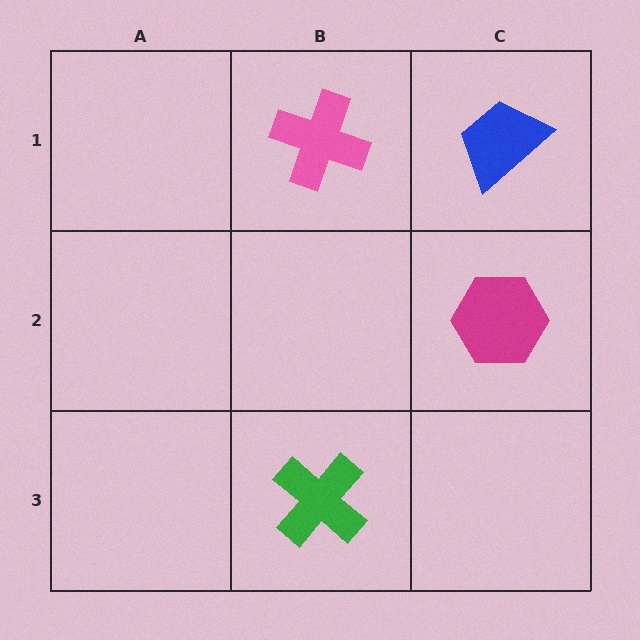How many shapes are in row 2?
1 shape.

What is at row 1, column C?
A blue trapezoid.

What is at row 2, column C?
A magenta hexagon.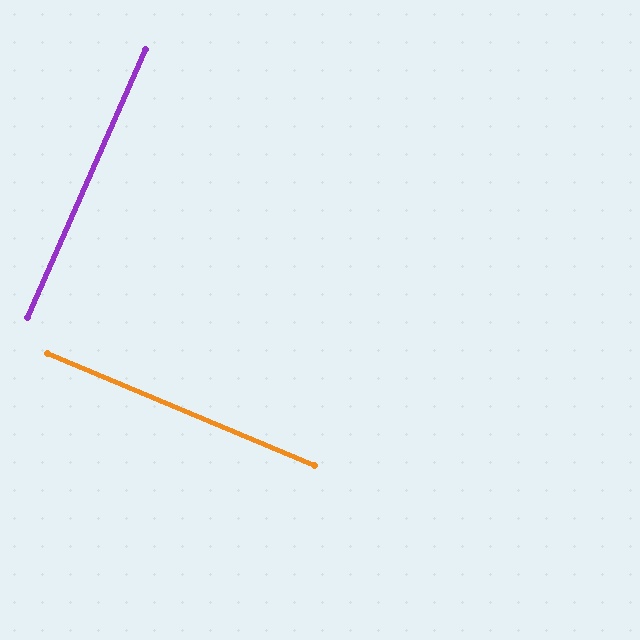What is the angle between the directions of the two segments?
Approximately 89 degrees.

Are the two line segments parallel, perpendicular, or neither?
Perpendicular — they meet at approximately 89°.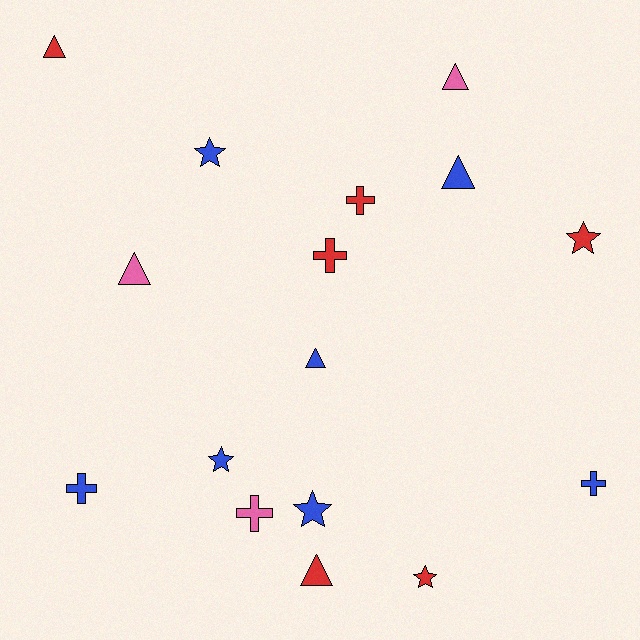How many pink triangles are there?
There are 2 pink triangles.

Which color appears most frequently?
Blue, with 7 objects.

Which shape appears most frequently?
Triangle, with 6 objects.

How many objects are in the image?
There are 16 objects.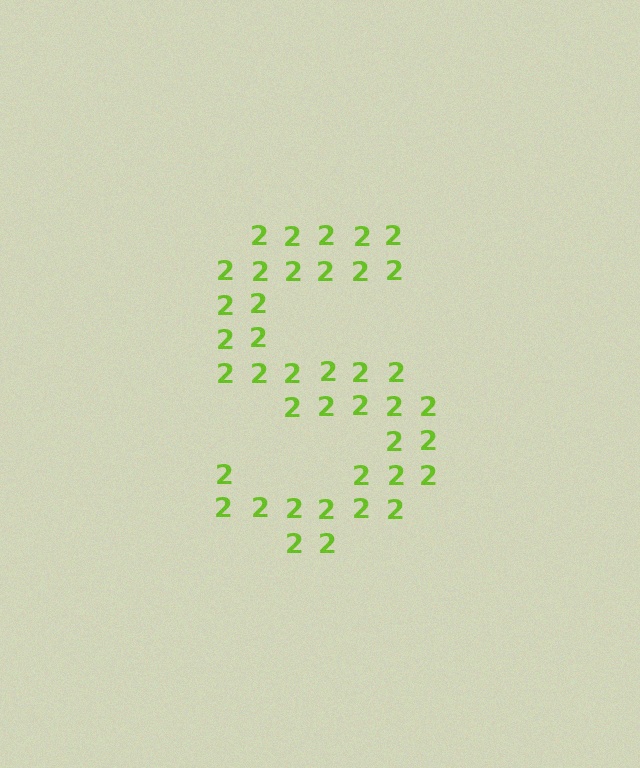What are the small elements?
The small elements are digit 2's.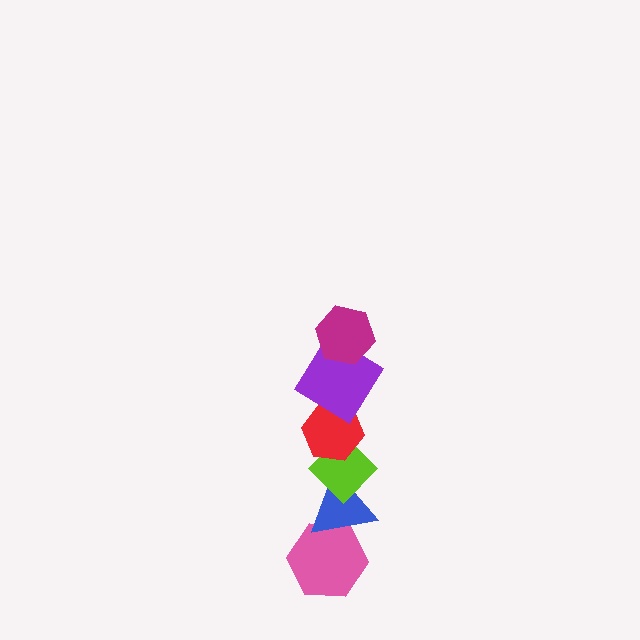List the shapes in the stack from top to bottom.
From top to bottom: the magenta hexagon, the purple diamond, the red hexagon, the lime diamond, the blue triangle, the pink hexagon.